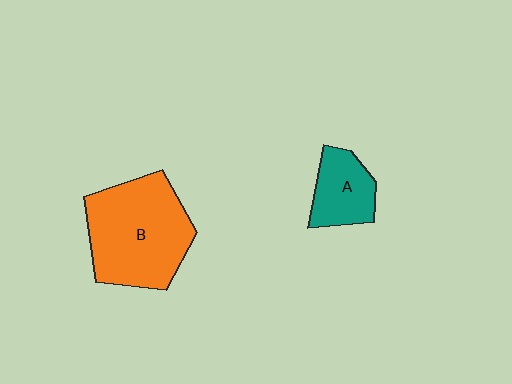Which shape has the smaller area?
Shape A (teal).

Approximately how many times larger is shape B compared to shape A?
Approximately 2.3 times.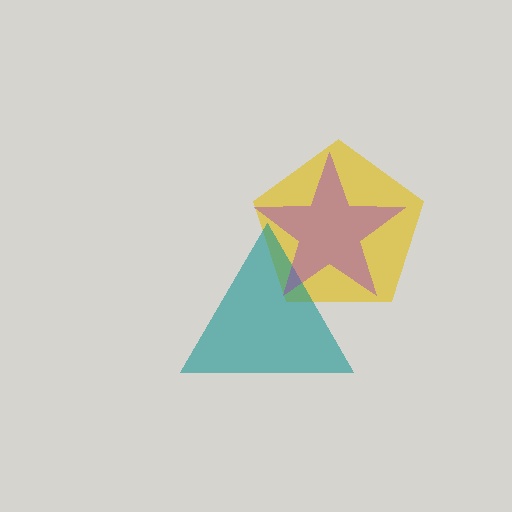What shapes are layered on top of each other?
The layered shapes are: a yellow pentagon, a teal triangle, a purple star.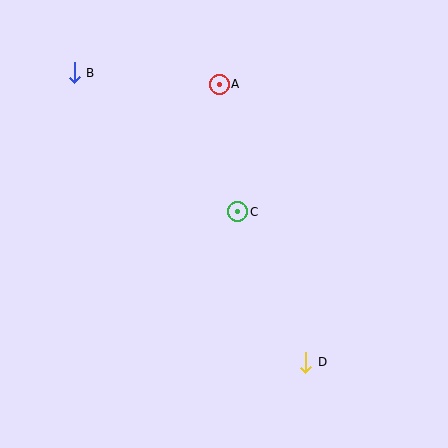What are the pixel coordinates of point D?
Point D is at (306, 362).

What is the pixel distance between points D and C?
The distance between D and C is 165 pixels.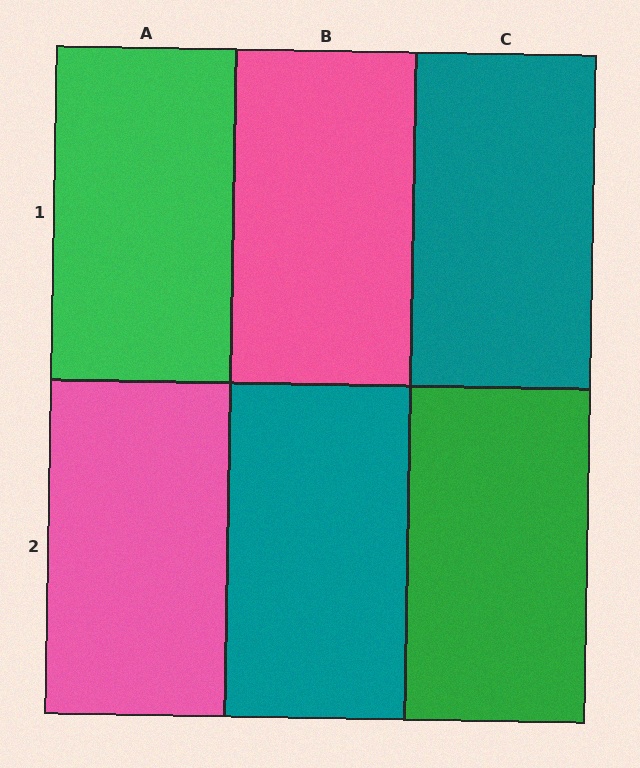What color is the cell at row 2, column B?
Teal.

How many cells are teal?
2 cells are teal.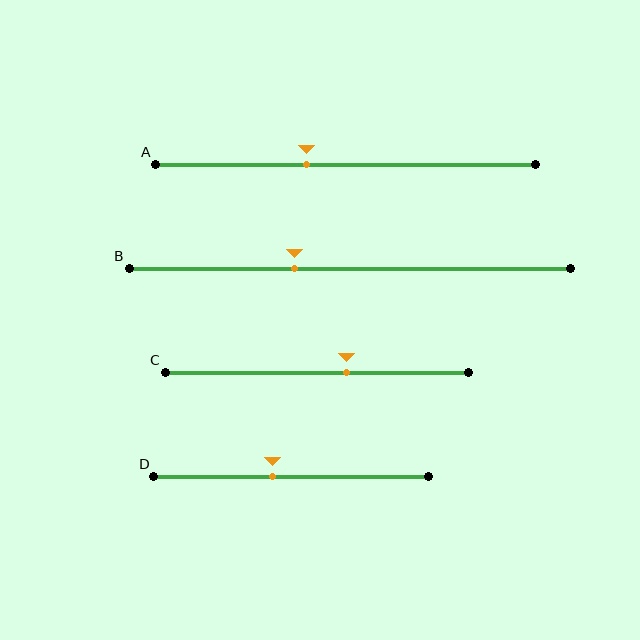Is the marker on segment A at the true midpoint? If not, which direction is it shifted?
No, the marker on segment A is shifted to the left by about 10% of the segment length.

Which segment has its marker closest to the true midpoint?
Segment D has its marker closest to the true midpoint.